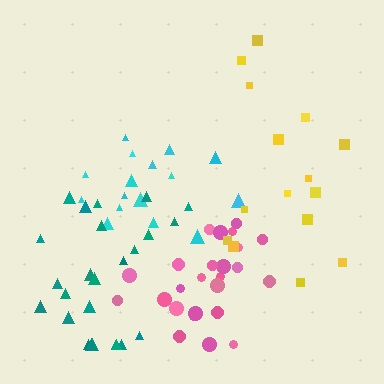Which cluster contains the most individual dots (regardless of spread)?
Pink (25).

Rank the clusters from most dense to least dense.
pink, cyan, teal, yellow.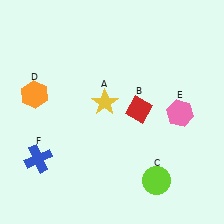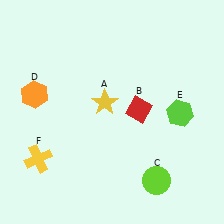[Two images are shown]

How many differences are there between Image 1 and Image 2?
There are 2 differences between the two images.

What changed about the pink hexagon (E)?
In Image 1, E is pink. In Image 2, it changed to lime.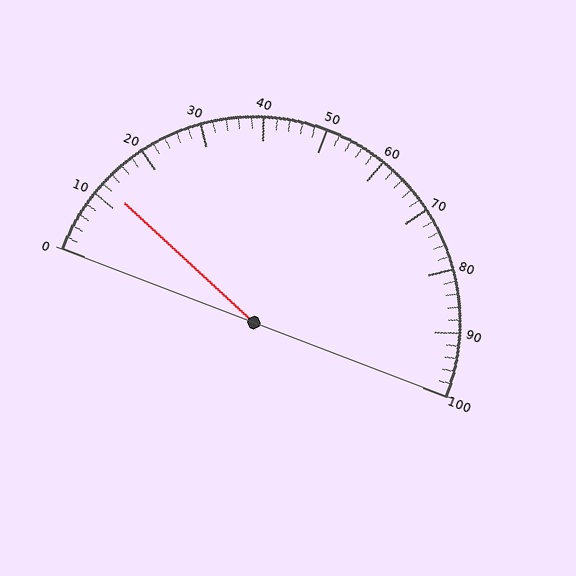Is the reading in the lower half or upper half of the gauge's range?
The reading is in the lower half of the range (0 to 100).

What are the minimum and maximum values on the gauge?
The gauge ranges from 0 to 100.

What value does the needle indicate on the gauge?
The needle indicates approximately 12.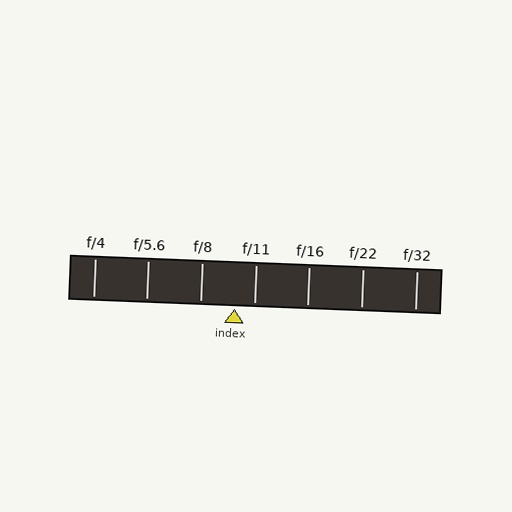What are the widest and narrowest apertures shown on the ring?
The widest aperture shown is f/4 and the narrowest is f/32.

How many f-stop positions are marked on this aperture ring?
There are 7 f-stop positions marked.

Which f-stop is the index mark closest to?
The index mark is closest to f/11.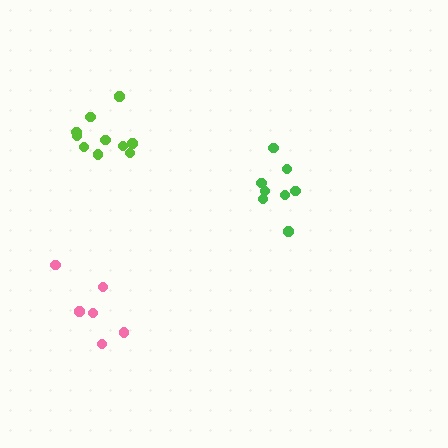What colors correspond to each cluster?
The clusters are colored: green, lime, pink.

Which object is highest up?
The lime cluster is topmost.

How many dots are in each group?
Group 1: 8 dots, Group 2: 10 dots, Group 3: 6 dots (24 total).